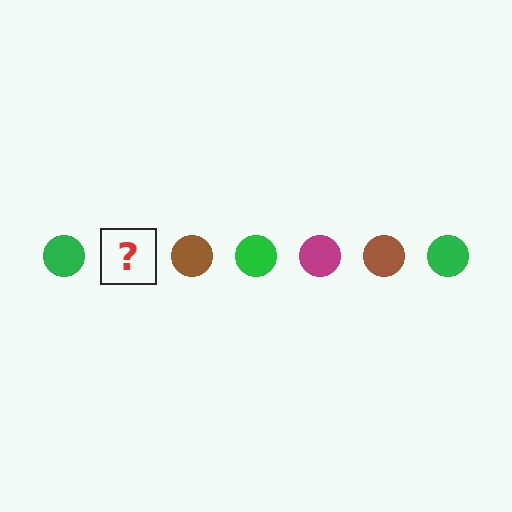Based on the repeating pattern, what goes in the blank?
The blank should be a magenta circle.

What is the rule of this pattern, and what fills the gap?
The rule is that the pattern cycles through green, magenta, brown circles. The gap should be filled with a magenta circle.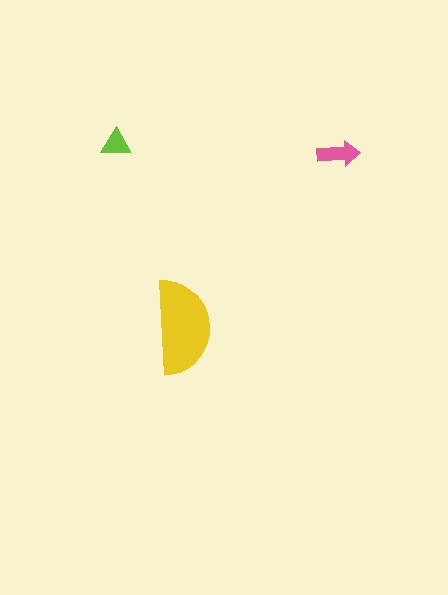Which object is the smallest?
The lime triangle.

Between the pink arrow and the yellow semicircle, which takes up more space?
The yellow semicircle.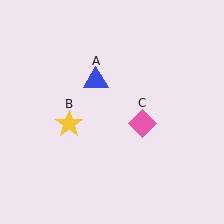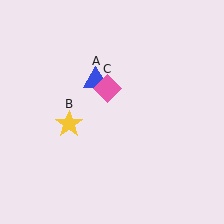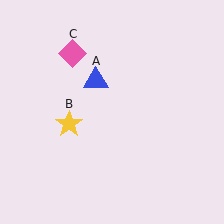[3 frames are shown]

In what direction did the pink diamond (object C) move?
The pink diamond (object C) moved up and to the left.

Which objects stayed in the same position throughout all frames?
Blue triangle (object A) and yellow star (object B) remained stationary.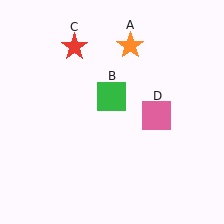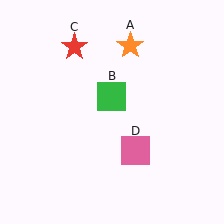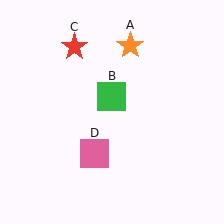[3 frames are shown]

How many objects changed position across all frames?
1 object changed position: pink square (object D).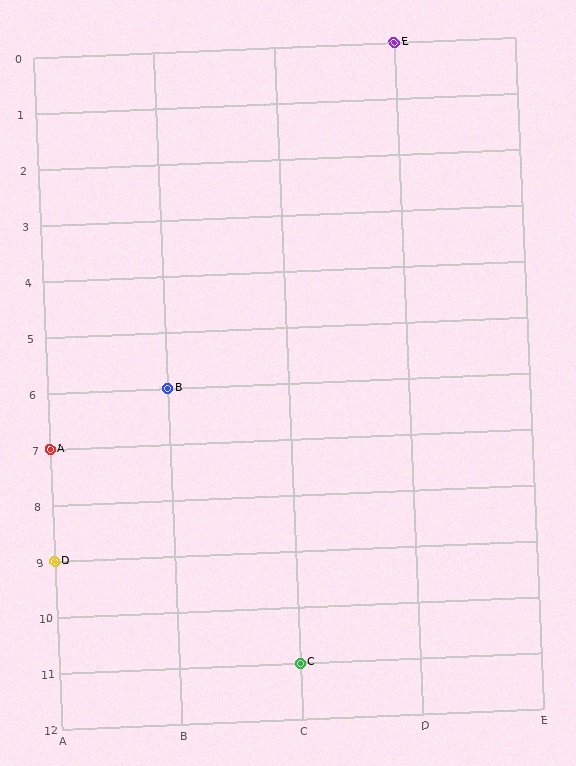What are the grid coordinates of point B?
Point B is at grid coordinates (B, 6).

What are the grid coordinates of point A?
Point A is at grid coordinates (A, 7).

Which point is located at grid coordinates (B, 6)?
Point B is at (B, 6).